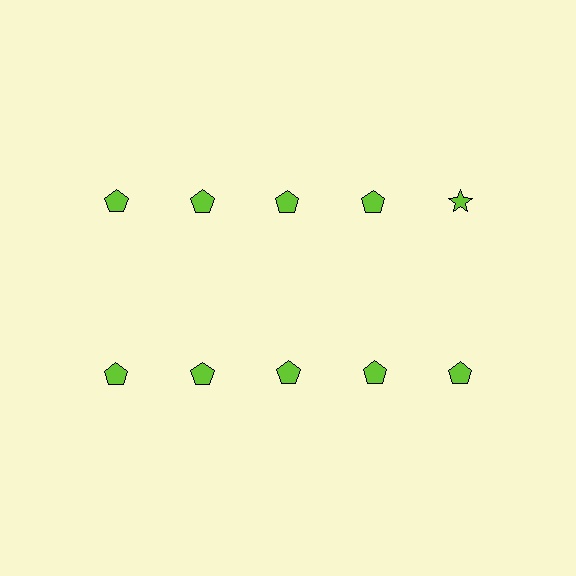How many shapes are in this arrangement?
There are 10 shapes arranged in a grid pattern.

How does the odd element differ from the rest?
It has a different shape: star instead of pentagon.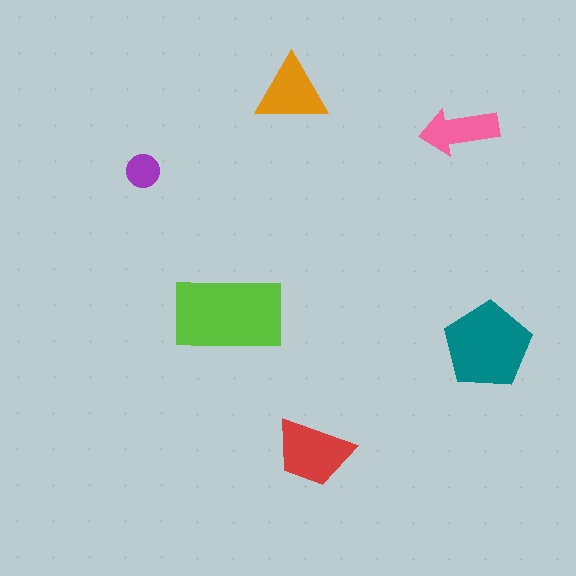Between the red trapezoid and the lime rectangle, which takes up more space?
The lime rectangle.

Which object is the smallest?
The purple circle.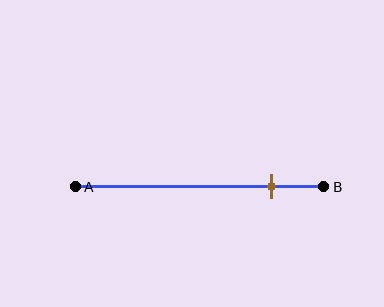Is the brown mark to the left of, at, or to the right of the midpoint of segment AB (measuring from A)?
The brown mark is to the right of the midpoint of segment AB.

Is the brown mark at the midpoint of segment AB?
No, the mark is at about 80% from A, not at the 50% midpoint.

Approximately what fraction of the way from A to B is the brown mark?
The brown mark is approximately 80% of the way from A to B.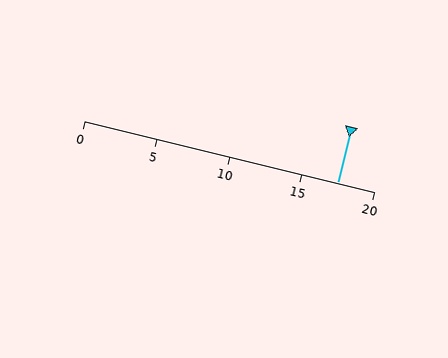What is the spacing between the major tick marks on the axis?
The major ticks are spaced 5 apart.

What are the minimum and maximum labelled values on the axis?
The axis runs from 0 to 20.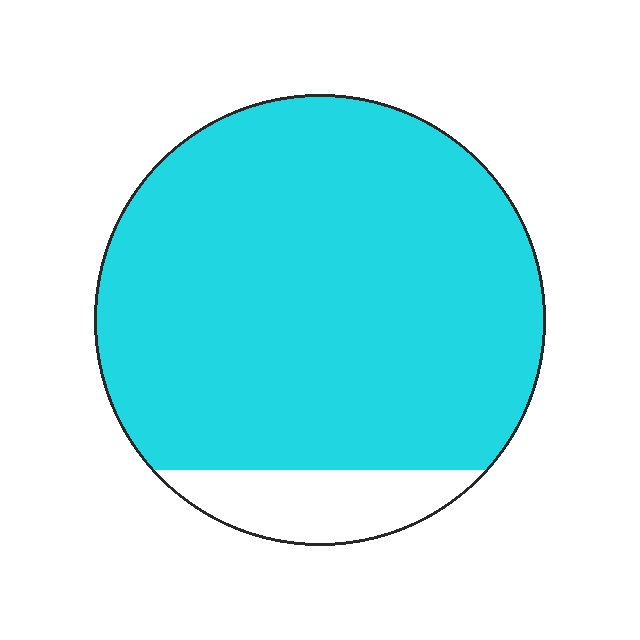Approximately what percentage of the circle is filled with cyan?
Approximately 90%.